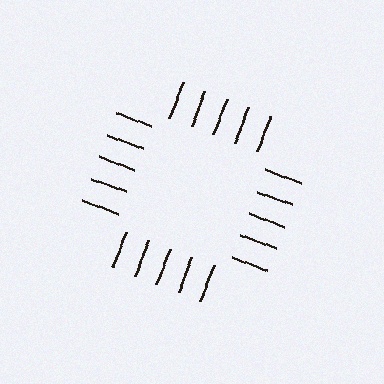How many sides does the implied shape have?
4 sides — the line-ends trace a square.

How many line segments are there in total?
20 — 5 along each of the 4 edges.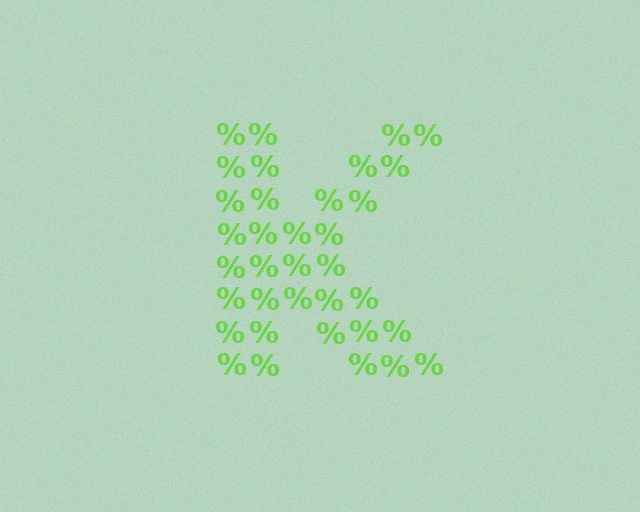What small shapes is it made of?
It is made of small percent signs.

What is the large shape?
The large shape is the letter K.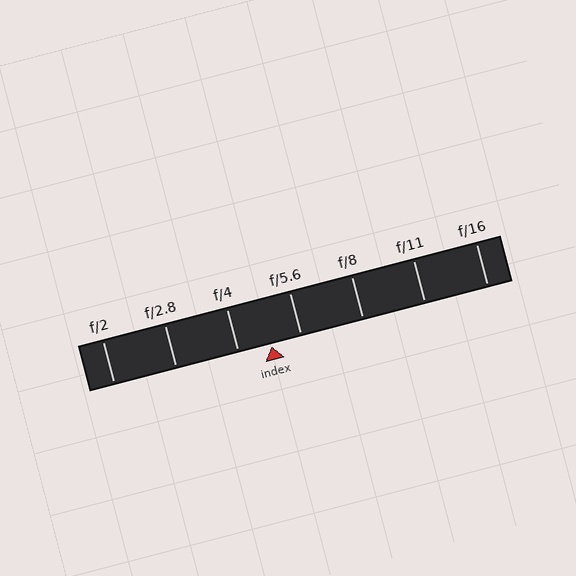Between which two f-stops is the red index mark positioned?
The index mark is between f/4 and f/5.6.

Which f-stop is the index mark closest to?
The index mark is closest to f/5.6.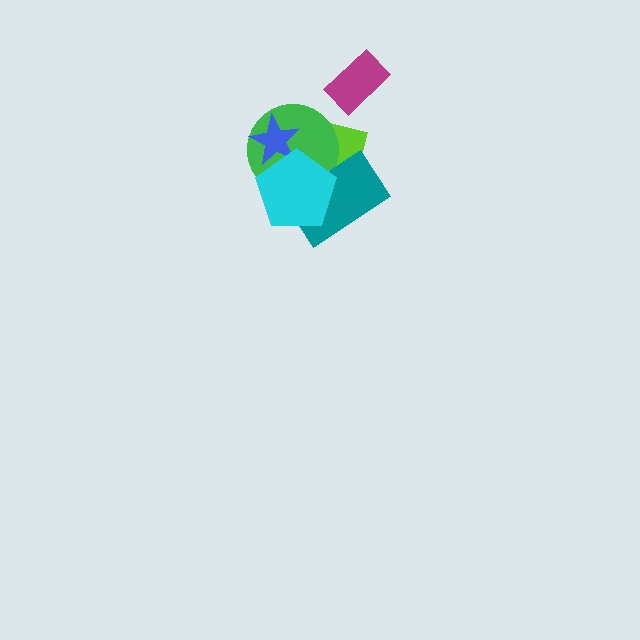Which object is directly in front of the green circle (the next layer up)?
The blue star is directly in front of the green circle.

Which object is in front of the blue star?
The cyan pentagon is in front of the blue star.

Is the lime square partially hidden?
Yes, it is partially covered by another shape.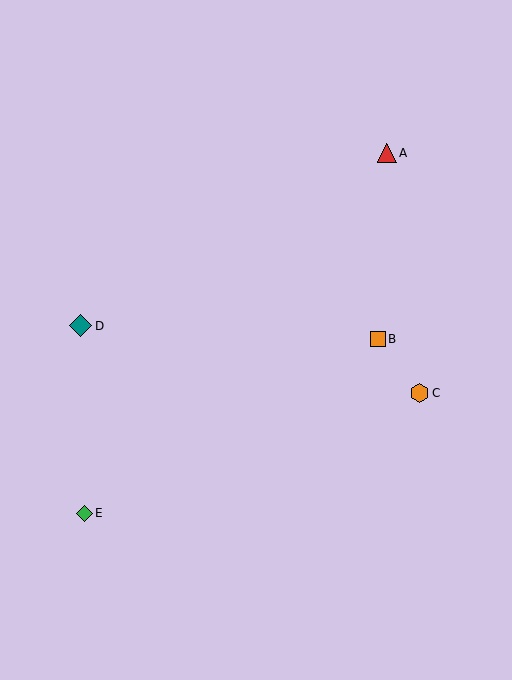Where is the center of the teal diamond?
The center of the teal diamond is at (80, 326).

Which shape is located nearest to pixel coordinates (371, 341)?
The orange square (labeled B) at (378, 339) is nearest to that location.